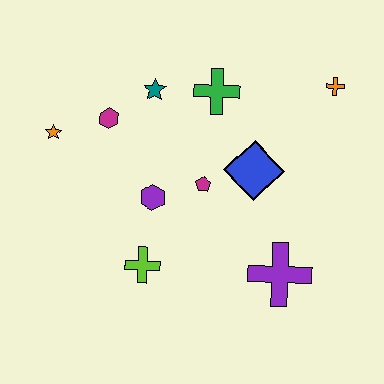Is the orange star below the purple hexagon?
No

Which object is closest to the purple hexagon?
The magenta pentagon is closest to the purple hexagon.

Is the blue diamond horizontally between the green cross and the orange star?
No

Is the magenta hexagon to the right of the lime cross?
No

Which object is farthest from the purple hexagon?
The orange cross is farthest from the purple hexagon.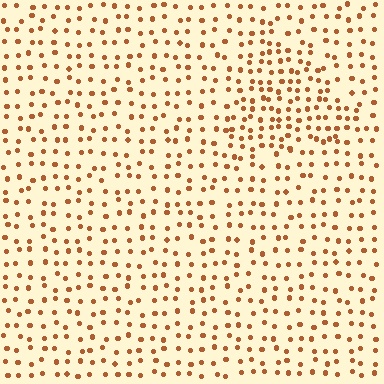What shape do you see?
I see a triangle.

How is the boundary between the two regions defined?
The boundary is defined by a change in element density (approximately 1.7x ratio). All elements are the same color, size, and shape.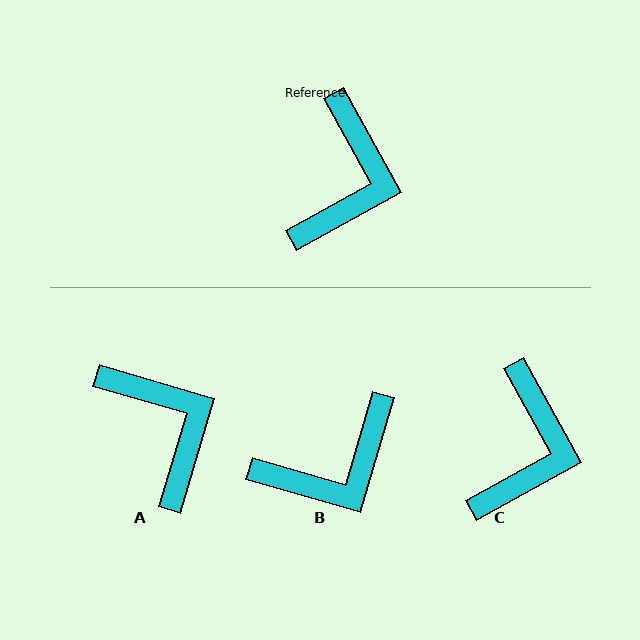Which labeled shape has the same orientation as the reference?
C.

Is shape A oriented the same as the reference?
No, it is off by about 45 degrees.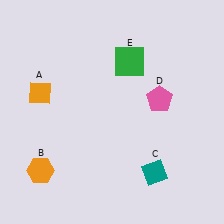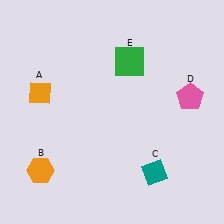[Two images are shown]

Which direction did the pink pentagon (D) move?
The pink pentagon (D) moved right.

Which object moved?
The pink pentagon (D) moved right.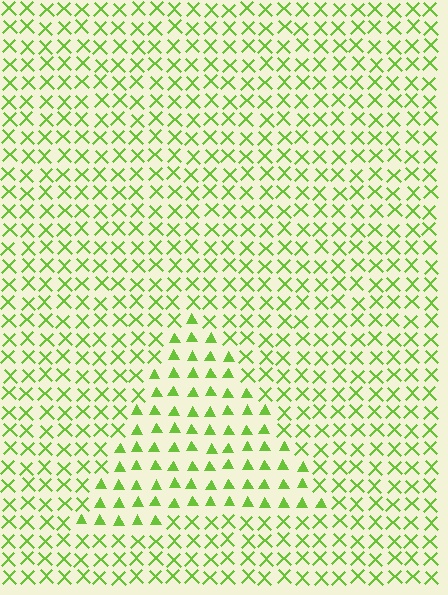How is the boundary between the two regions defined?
The boundary is defined by a change in element shape: triangles inside vs. X marks outside. All elements share the same color and spacing.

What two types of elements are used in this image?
The image uses triangles inside the triangle region and X marks outside it.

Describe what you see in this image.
The image is filled with small lime elements arranged in a uniform grid. A triangle-shaped region contains triangles, while the surrounding area contains X marks. The boundary is defined purely by the change in element shape.